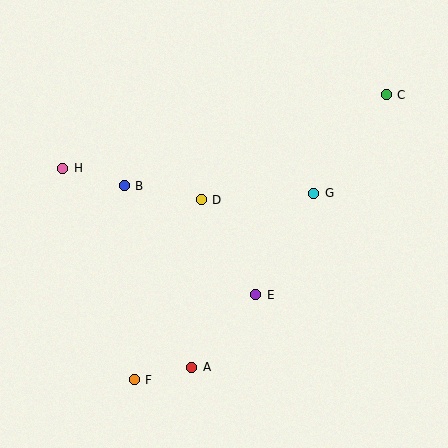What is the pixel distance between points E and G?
The distance between E and G is 117 pixels.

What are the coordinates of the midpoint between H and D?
The midpoint between H and D is at (132, 184).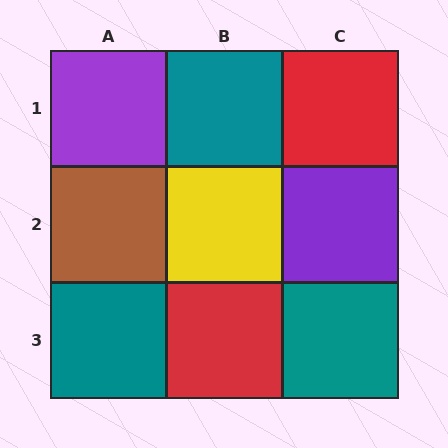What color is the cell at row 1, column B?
Teal.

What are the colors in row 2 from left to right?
Brown, yellow, purple.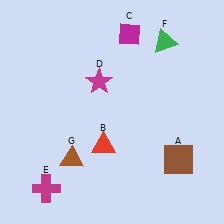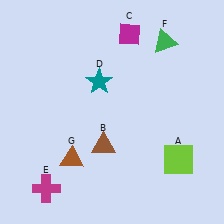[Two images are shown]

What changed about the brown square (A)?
In Image 1, A is brown. In Image 2, it changed to lime.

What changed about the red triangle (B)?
In Image 1, B is red. In Image 2, it changed to brown.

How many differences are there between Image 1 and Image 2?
There are 3 differences between the two images.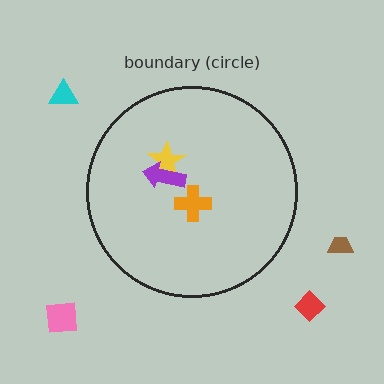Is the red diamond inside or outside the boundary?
Outside.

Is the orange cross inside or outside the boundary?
Inside.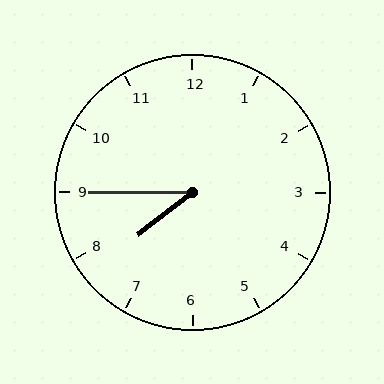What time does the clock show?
7:45.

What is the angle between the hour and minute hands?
Approximately 38 degrees.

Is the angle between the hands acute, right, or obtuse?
It is acute.